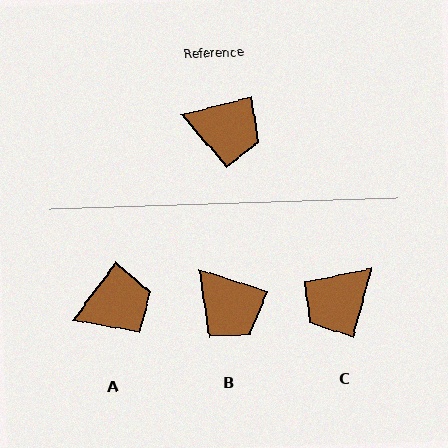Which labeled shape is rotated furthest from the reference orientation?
C, about 119 degrees away.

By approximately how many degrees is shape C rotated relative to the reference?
Approximately 119 degrees clockwise.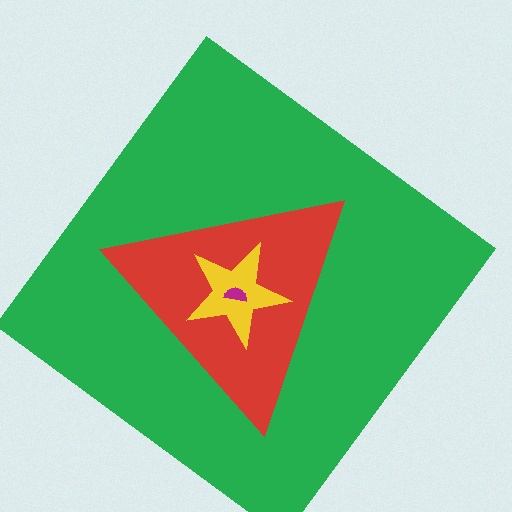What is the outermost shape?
The green diamond.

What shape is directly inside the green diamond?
The red triangle.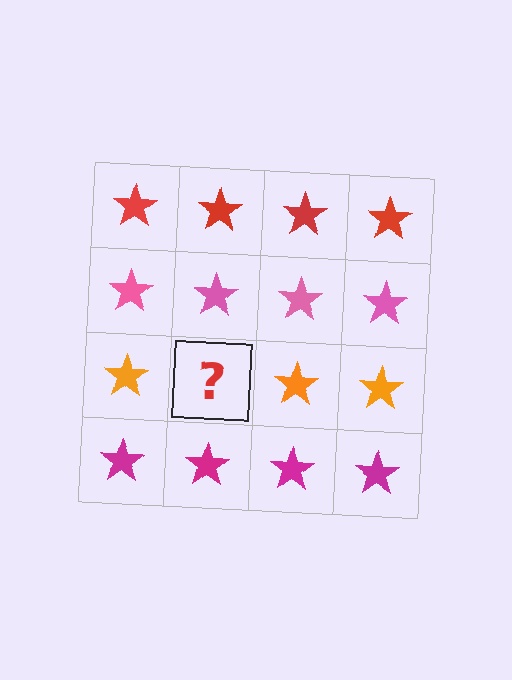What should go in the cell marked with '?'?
The missing cell should contain an orange star.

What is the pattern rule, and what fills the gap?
The rule is that each row has a consistent color. The gap should be filled with an orange star.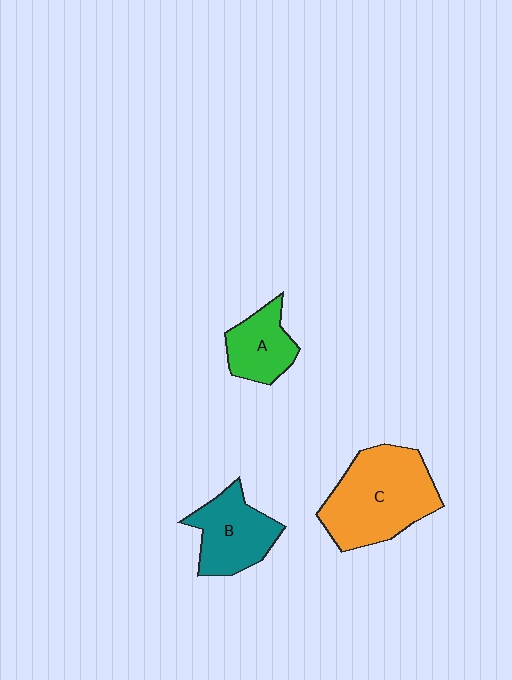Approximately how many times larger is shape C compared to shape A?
Approximately 2.1 times.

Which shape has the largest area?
Shape C (orange).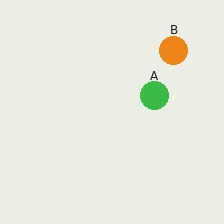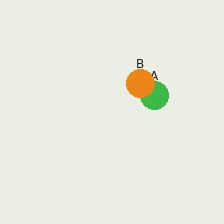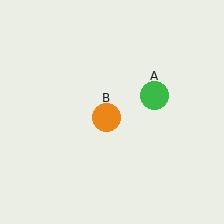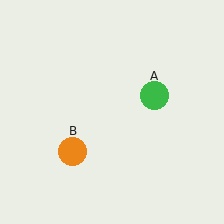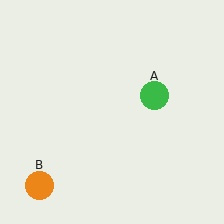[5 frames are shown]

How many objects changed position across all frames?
1 object changed position: orange circle (object B).